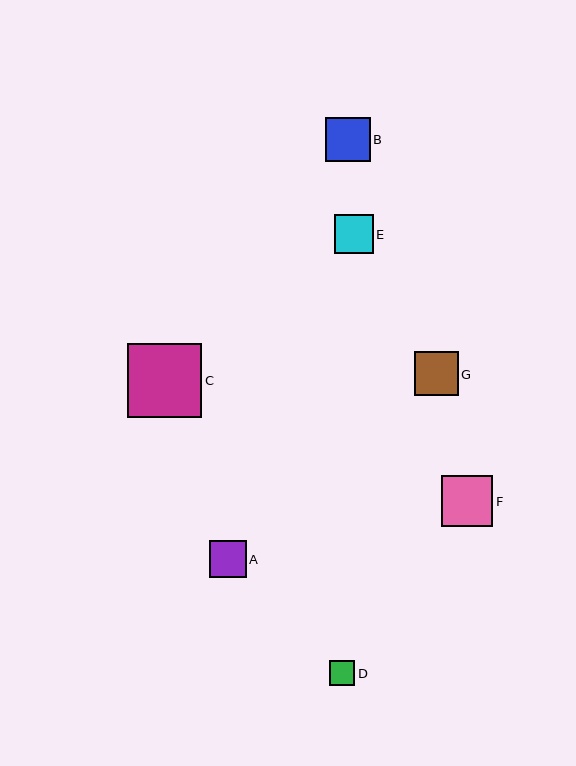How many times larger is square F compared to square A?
Square F is approximately 1.4 times the size of square A.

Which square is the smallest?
Square D is the smallest with a size of approximately 26 pixels.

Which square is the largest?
Square C is the largest with a size of approximately 74 pixels.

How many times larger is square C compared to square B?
Square C is approximately 1.7 times the size of square B.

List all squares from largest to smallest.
From largest to smallest: C, F, G, B, E, A, D.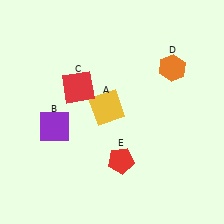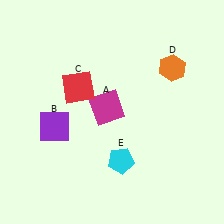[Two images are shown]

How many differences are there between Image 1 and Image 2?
There are 2 differences between the two images.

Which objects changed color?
A changed from yellow to magenta. E changed from red to cyan.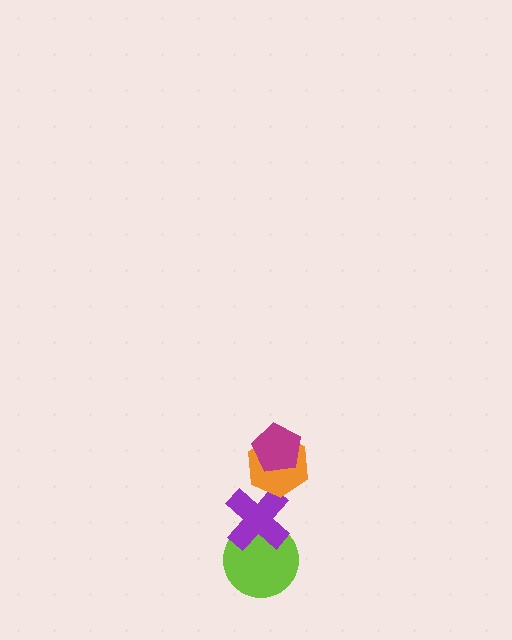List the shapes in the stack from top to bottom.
From top to bottom: the magenta pentagon, the orange hexagon, the purple cross, the lime circle.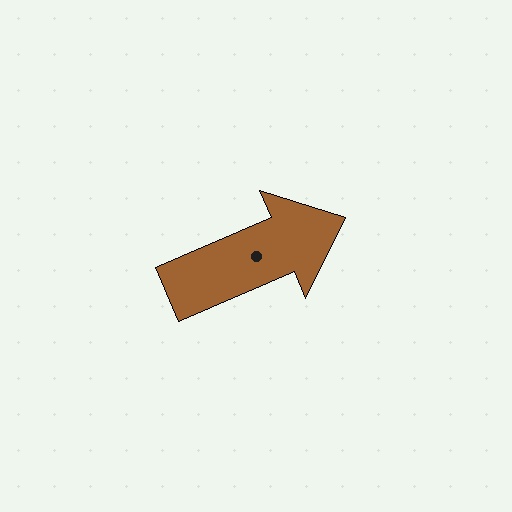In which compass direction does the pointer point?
Northeast.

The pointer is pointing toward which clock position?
Roughly 2 o'clock.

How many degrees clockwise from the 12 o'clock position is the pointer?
Approximately 67 degrees.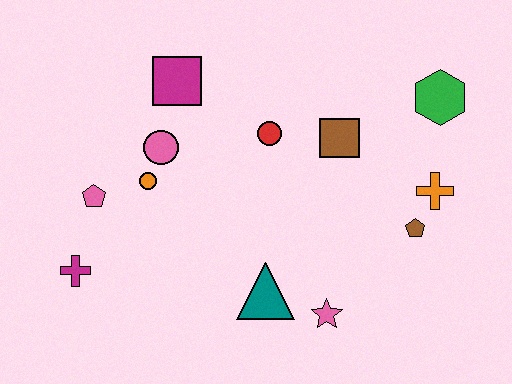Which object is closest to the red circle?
The brown square is closest to the red circle.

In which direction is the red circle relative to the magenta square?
The red circle is to the right of the magenta square.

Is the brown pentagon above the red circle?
No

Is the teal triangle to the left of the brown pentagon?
Yes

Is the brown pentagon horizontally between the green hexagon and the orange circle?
Yes